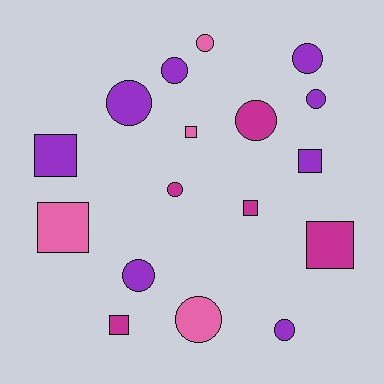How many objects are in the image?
There are 17 objects.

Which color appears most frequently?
Purple, with 8 objects.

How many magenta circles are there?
There are 2 magenta circles.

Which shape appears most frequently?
Circle, with 10 objects.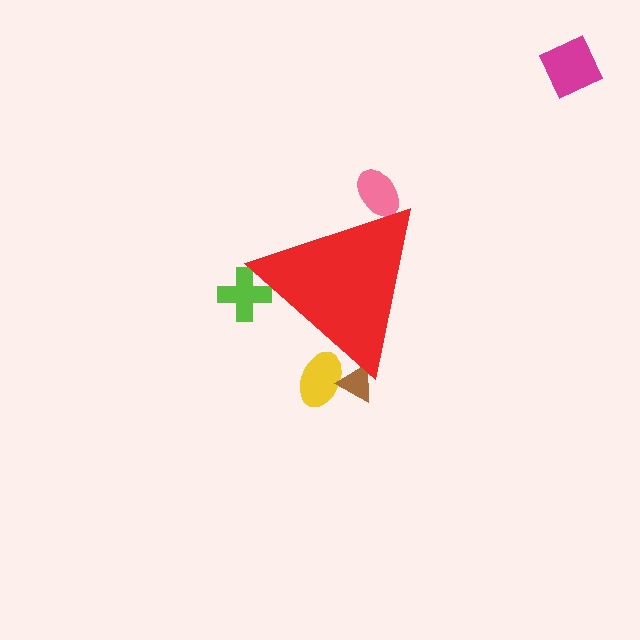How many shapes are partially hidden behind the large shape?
4 shapes are partially hidden.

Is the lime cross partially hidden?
Yes, the lime cross is partially hidden behind the red triangle.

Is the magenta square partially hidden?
No, the magenta square is fully visible.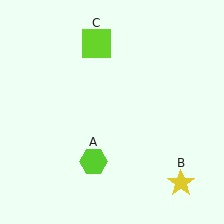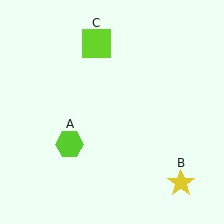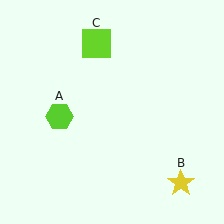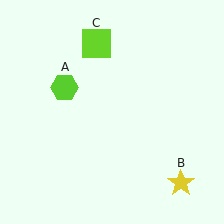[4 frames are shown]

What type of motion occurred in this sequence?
The lime hexagon (object A) rotated clockwise around the center of the scene.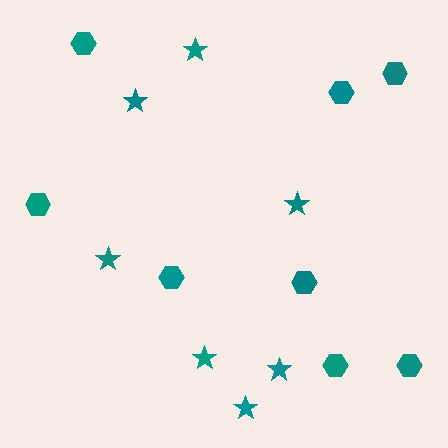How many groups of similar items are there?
There are 2 groups: one group of stars (7) and one group of hexagons (8).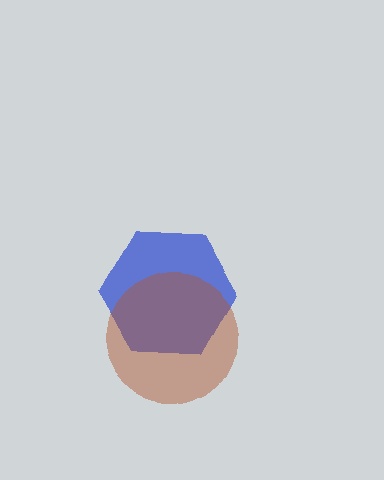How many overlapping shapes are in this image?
There are 2 overlapping shapes in the image.